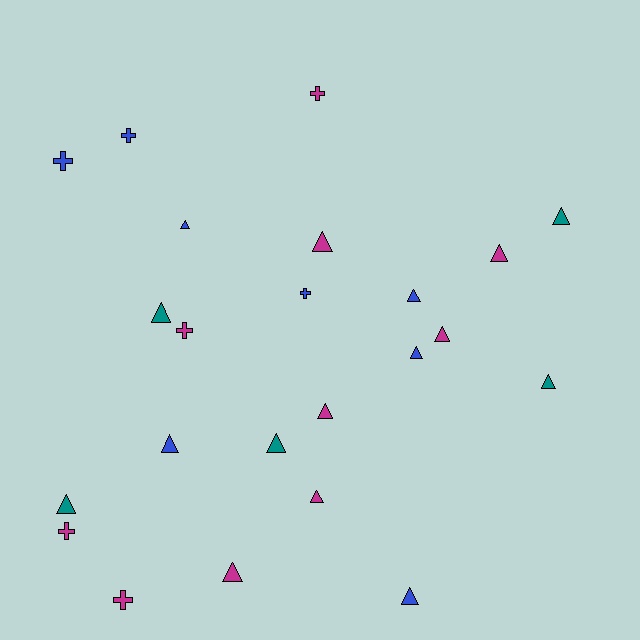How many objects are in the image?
There are 23 objects.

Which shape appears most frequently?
Triangle, with 16 objects.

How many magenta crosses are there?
There are 4 magenta crosses.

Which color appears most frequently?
Magenta, with 10 objects.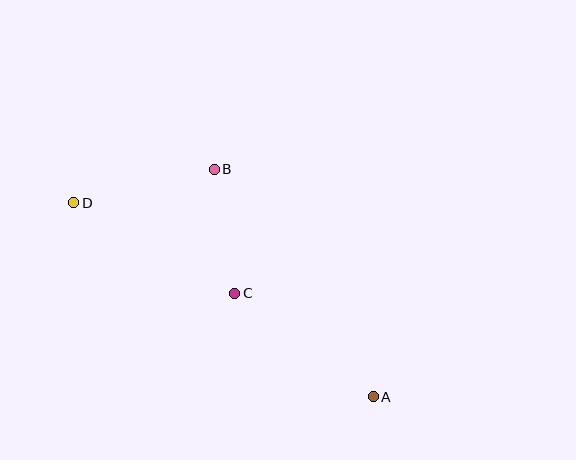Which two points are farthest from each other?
Points A and D are farthest from each other.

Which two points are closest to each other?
Points B and C are closest to each other.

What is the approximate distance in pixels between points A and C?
The distance between A and C is approximately 173 pixels.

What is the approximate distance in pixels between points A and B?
The distance between A and B is approximately 278 pixels.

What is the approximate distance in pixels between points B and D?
The distance between B and D is approximately 144 pixels.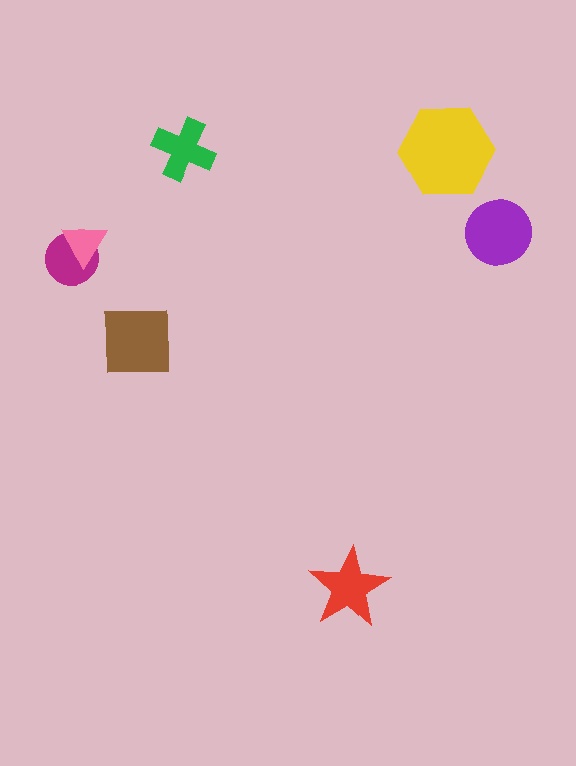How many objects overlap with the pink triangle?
1 object overlaps with the pink triangle.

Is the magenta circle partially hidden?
Yes, it is partially covered by another shape.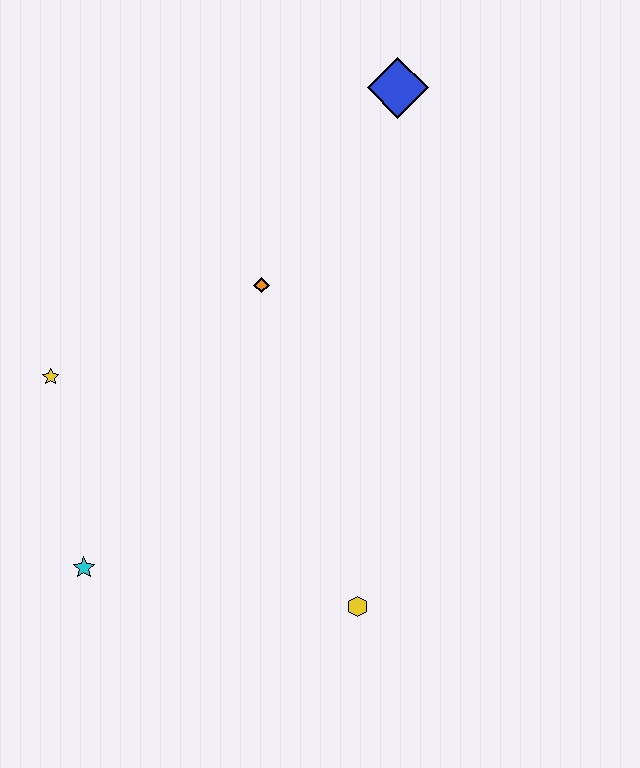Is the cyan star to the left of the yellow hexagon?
Yes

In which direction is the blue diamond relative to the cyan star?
The blue diamond is above the cyan star.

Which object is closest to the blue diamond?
The orange diamond is closest to the blue diamond.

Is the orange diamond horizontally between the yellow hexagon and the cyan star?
Yes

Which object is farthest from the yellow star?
The blue diamond is farthest from the yellow star.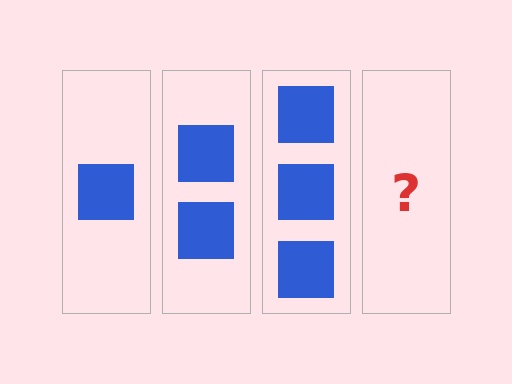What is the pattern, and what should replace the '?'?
The pattern is that each step adds one more square. The '?' should be 4 squares.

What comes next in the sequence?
The next element should be 4 squares.